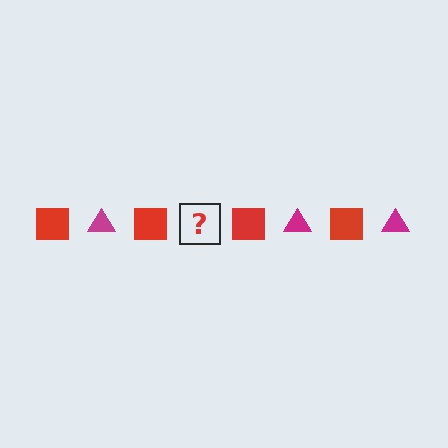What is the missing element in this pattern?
The missing element is a magenta triangle.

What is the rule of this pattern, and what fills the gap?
The rule is that the pattern alternates between red square and magenta triangle. The gap should be filled with a magenta triangle.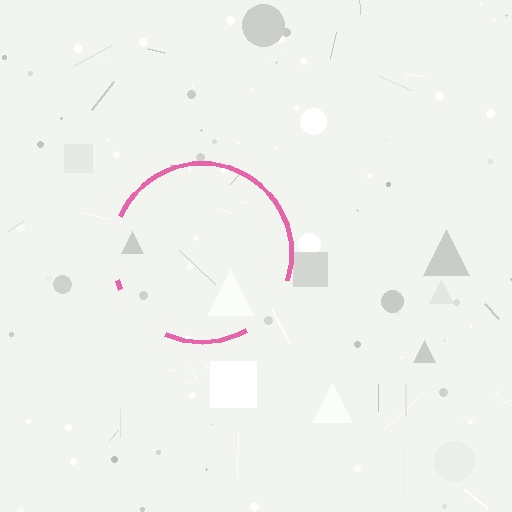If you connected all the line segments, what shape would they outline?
They would outline a circle.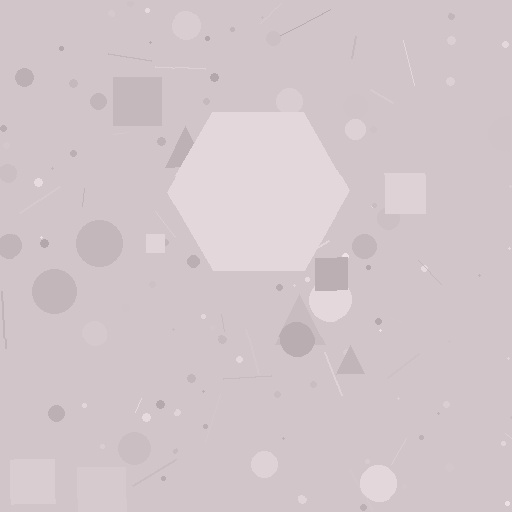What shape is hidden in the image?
A hexagon is hidden in the image.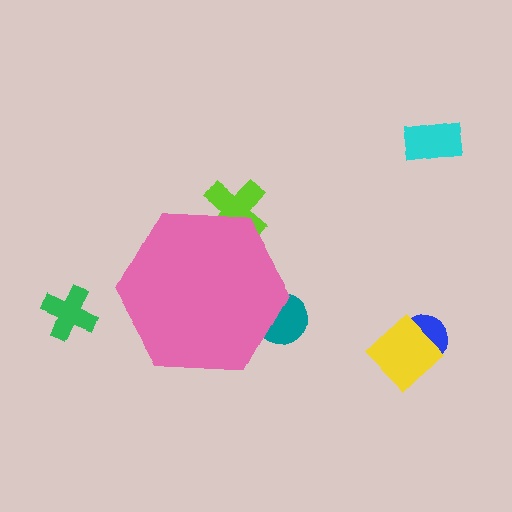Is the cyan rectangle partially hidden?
No, the cyan rectangle is fully visible.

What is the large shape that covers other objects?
A pink hexagon.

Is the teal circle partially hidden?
Yes, the teal circle is partially hidden behind the pink hexagon.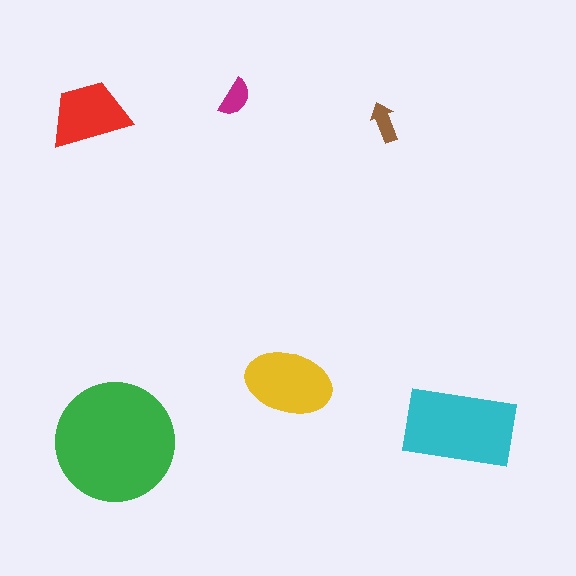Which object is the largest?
The green circle.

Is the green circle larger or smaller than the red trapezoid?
Larger.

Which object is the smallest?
The brown arrow.